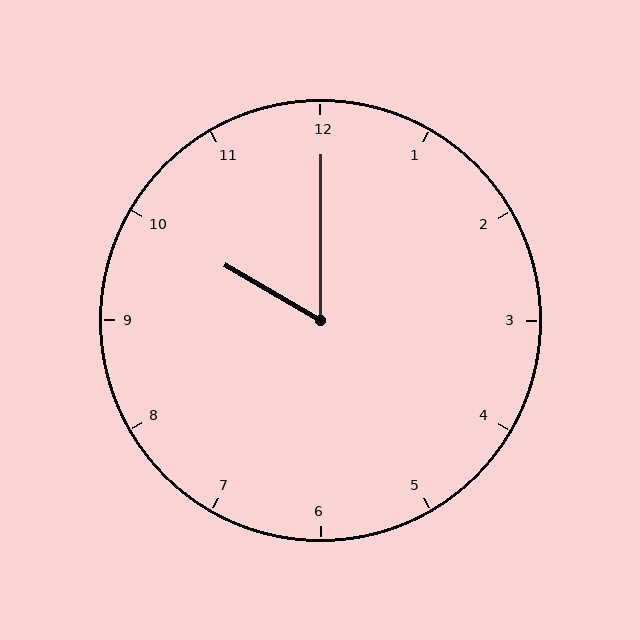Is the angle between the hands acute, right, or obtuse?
It is acute.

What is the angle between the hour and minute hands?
Approximately 60 degrees.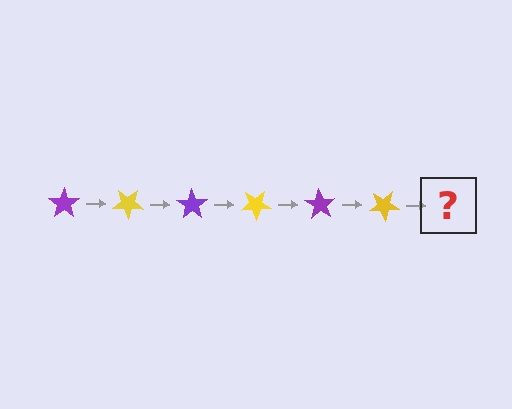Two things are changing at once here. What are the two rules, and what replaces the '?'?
The two rules are that it rotates 35 degrees each step and the color cycles through purple and yellow. The '?' should be a purple star, rotated 210 degrees from the start.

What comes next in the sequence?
The next element should be a purple star, rotated 210 degrees from the start.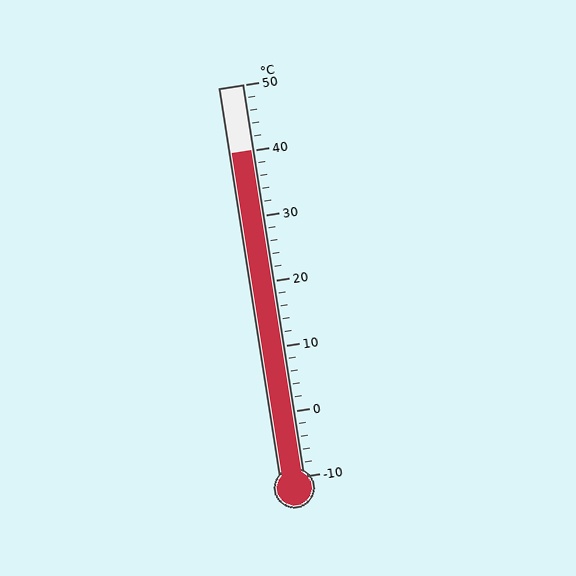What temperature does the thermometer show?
The thermometer shows approximately 40°C.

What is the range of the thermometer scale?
The thermometer scale ranges from -10°C to 50°C.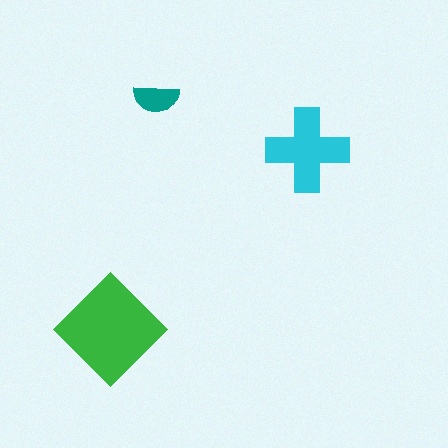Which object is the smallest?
The teal semicircle.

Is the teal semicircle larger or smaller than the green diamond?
Smaller.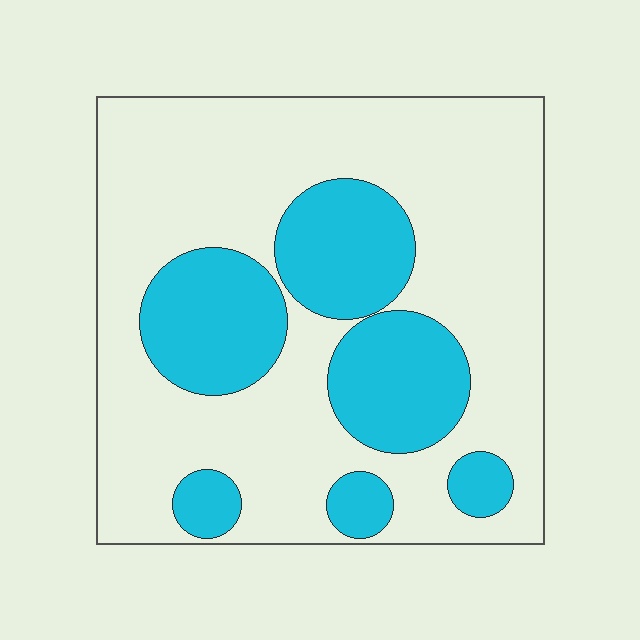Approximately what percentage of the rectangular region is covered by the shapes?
Approximately 30%.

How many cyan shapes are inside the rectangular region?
6.